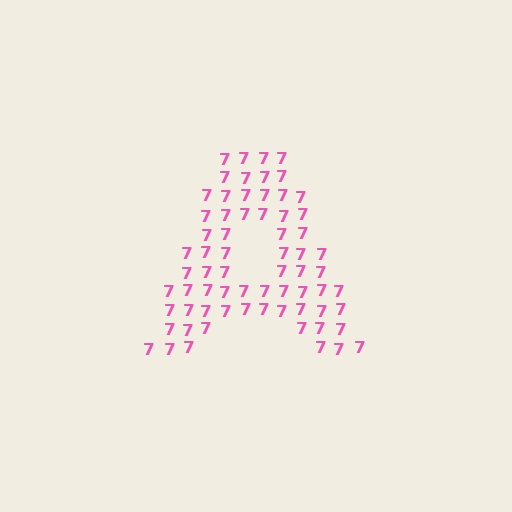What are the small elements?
The small elements are digit 7's.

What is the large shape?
The large shape is the letter A.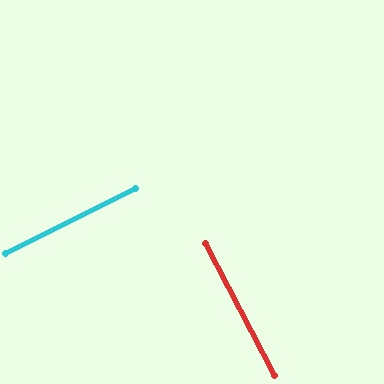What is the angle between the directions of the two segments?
Approximately 89 degrees.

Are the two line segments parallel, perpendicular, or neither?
Perpendicular — they meet at approximately 89°.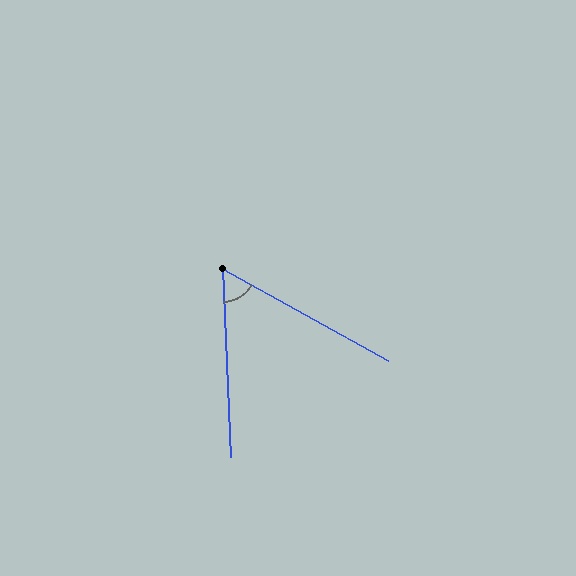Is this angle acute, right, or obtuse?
It is acute.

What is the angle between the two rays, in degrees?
Approximately 59 degrees.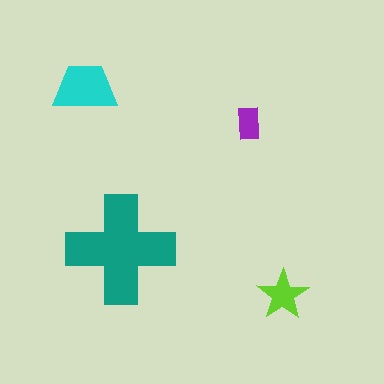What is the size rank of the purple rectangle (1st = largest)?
4th.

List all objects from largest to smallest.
The teal cross, the cyan trapezoid, the lime star, the purple rectangle.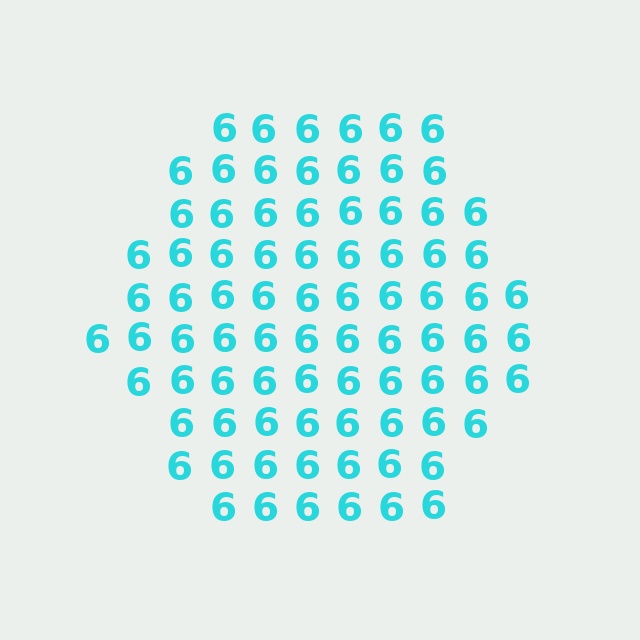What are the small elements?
The small elements are digit 6's.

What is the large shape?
The large shape is a hexagon.